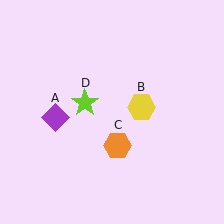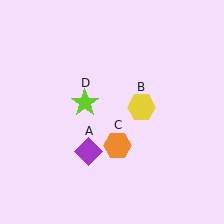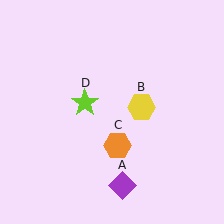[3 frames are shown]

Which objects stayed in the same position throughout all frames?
Yellow hexagon (object B) and orange hexagon (object C) and lime star (object D) remained stationary.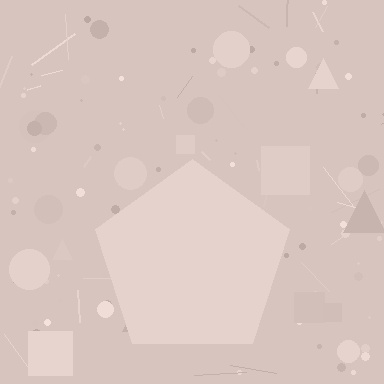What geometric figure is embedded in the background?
A pentagon is embedded in the background.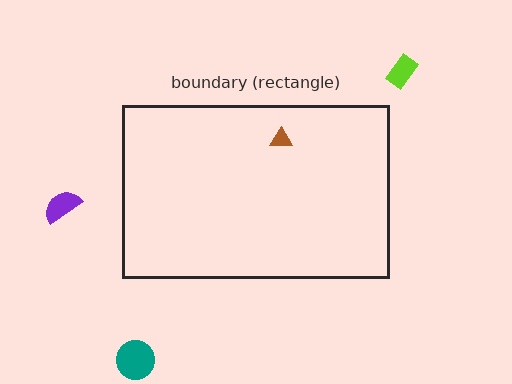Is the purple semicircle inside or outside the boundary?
Outside.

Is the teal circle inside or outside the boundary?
Outside.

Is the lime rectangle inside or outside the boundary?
Outside.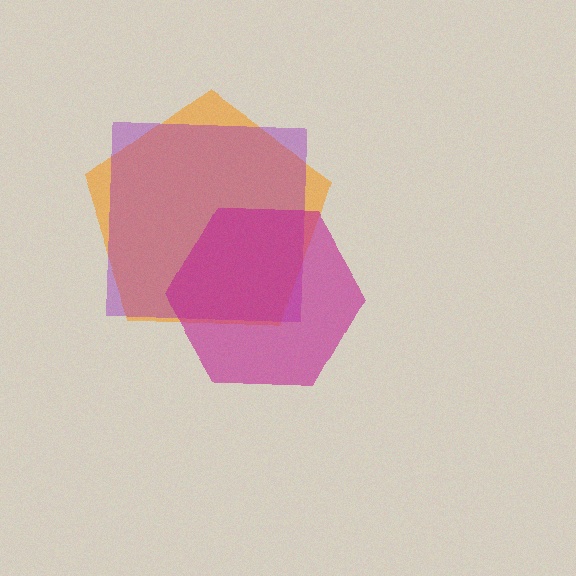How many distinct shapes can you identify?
There are 3 distinct shapes: an orange pentagon, a purple square, a magenta hexagon.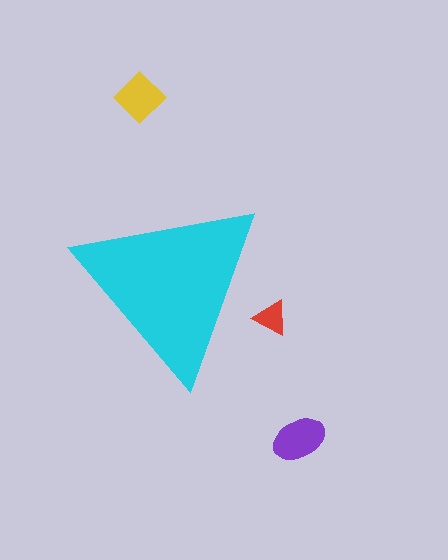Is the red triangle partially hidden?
Yes, the red triangle is partially hidden behind the cyan triangle.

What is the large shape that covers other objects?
A cyan triangle.